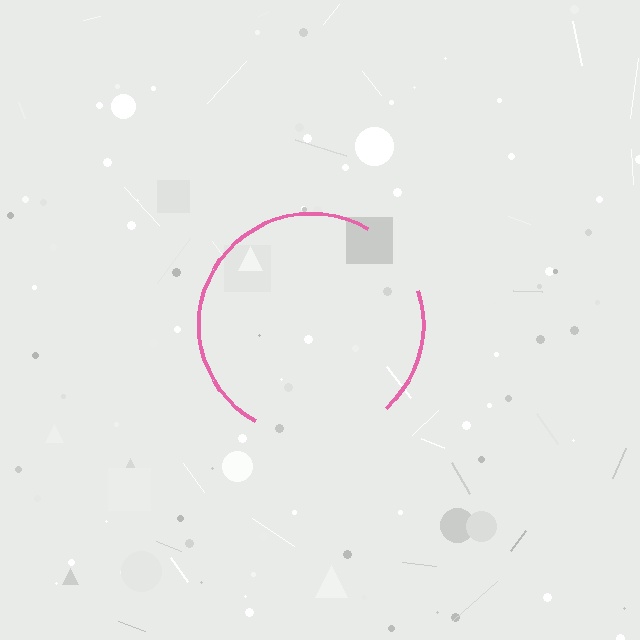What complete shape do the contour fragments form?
The contour fragments form a circle.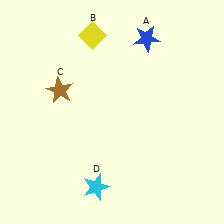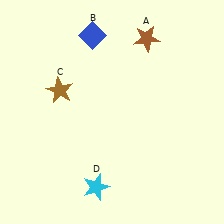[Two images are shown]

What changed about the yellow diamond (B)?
In Image 1, B is yellow. In Image 2, it changed to blue.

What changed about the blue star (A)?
In Image 1, A is blue. In Image 2, it changed to brown.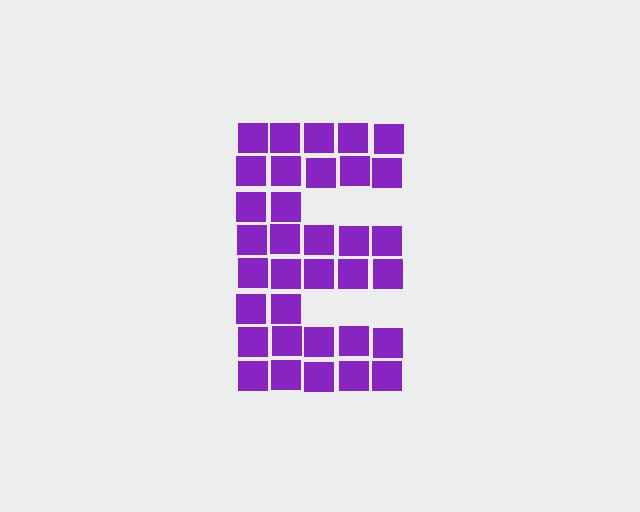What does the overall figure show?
The overall figure shows the letter E.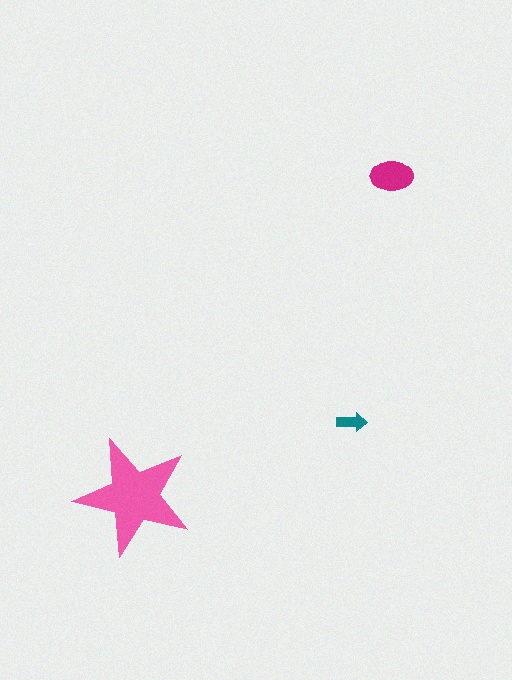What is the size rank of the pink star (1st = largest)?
1st.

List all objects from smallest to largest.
The teal arrow, the magenta ellipse, the pink star.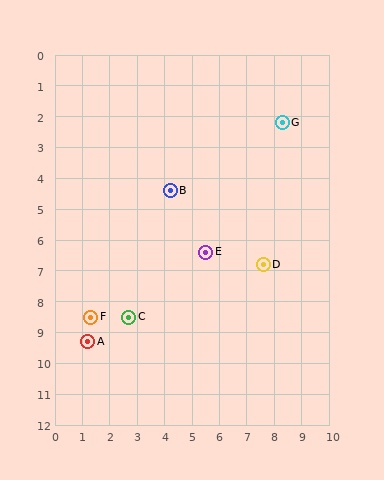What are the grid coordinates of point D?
Point D is at approximately (7.6, 6.8).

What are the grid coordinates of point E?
Point E is at approximately (5.5, 6.4).